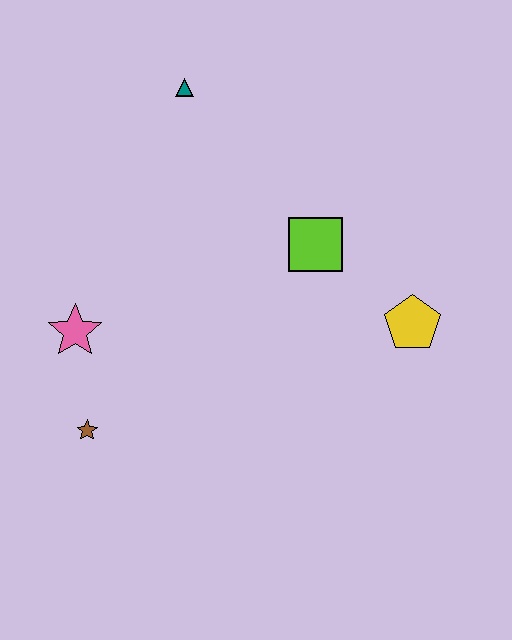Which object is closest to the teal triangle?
The lime square is closest to the teal triangle.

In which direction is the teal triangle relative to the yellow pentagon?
The teal triangle is above the yellow pentagon.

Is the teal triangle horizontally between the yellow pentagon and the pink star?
Yes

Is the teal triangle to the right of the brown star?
Yes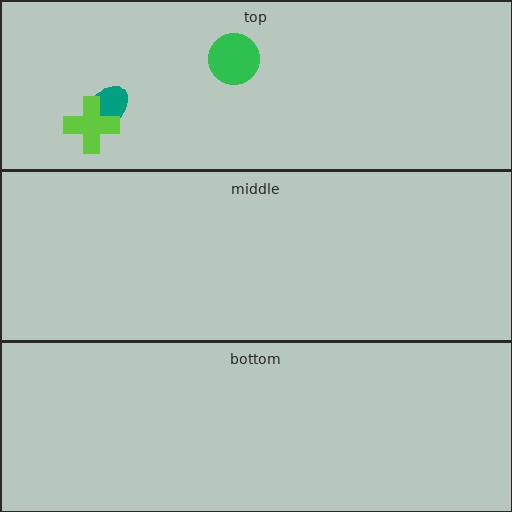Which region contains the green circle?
The top region.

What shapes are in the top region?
The teal ellipse, the green circle, the lime cross.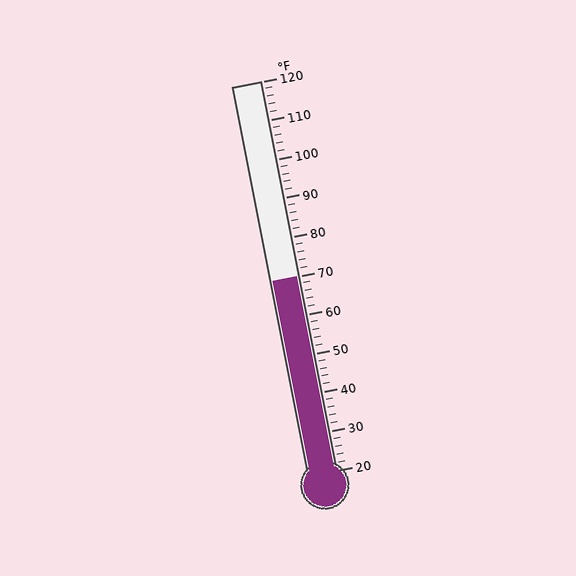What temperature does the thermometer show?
The thermometer shows approximately 70°F.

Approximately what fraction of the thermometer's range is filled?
The thermometer is filled to approximately 50% of its range.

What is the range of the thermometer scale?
The thermometer scale ranges from 20°F to 120°F.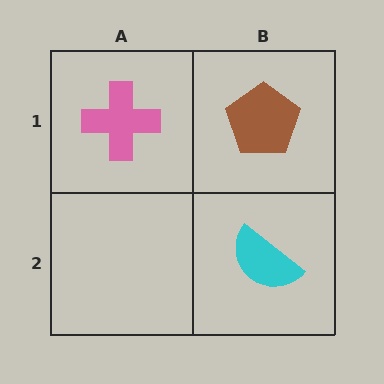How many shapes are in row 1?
2 shapes.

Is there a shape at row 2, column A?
No, that cell is empty.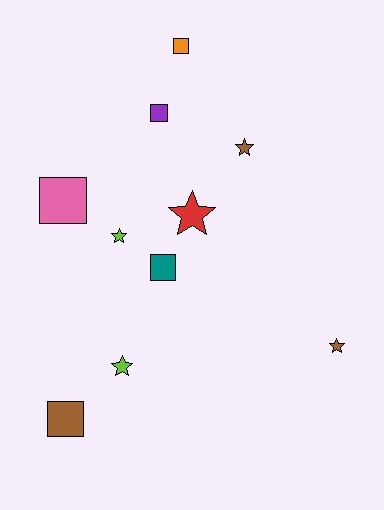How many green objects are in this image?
There are no green objects.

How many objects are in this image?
There are 10 objects.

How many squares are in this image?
There are 5 squares.